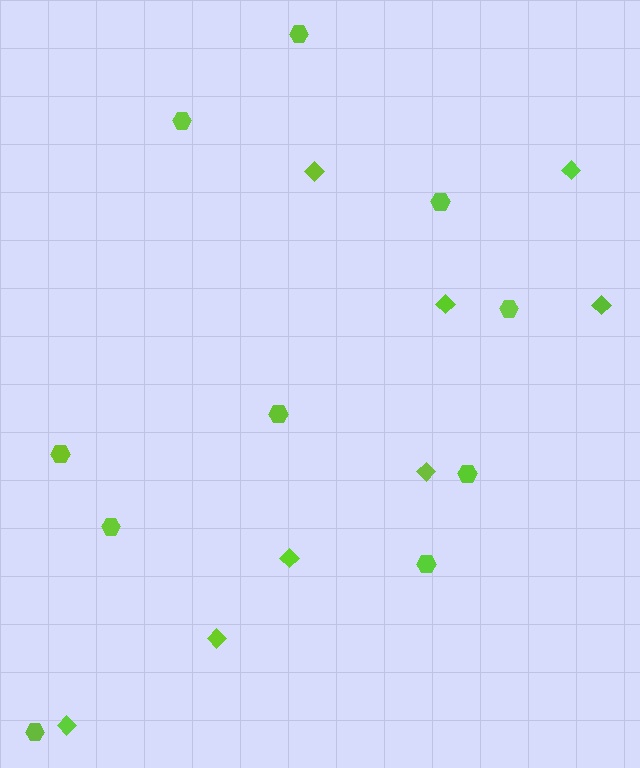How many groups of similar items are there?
There are 2 groups: one group of diamonds (8) and one group of hexagons (10).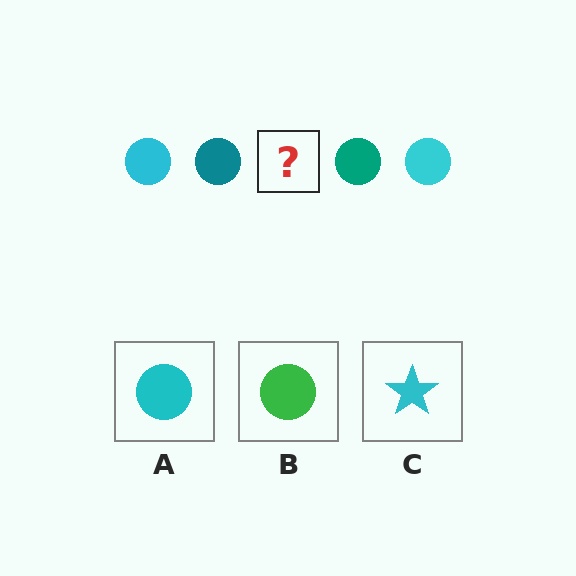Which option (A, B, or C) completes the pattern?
A.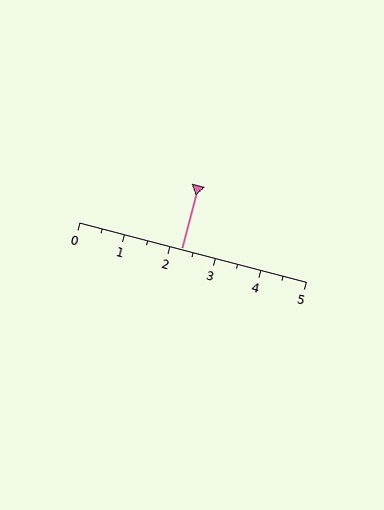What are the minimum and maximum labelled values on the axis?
The axis runs from 0 to 5.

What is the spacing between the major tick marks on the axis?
The major ticks are spaced 1 apart.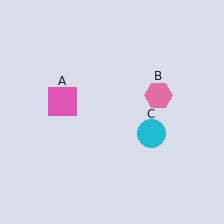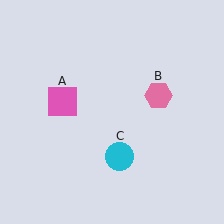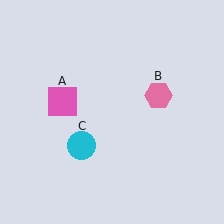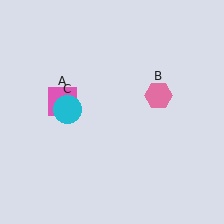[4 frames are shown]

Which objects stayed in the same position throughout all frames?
Pink square (object A) and pink hexagon (object B) remained stationary.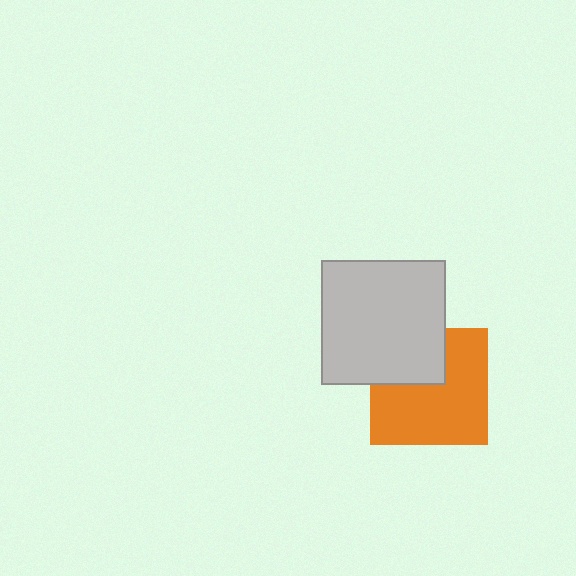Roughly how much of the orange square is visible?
Most of it is visible (roughly 68%).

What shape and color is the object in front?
The object in front is a light gray square.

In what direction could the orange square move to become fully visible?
The orange square could move down. That would shift it out from behind the light gray square entirely.